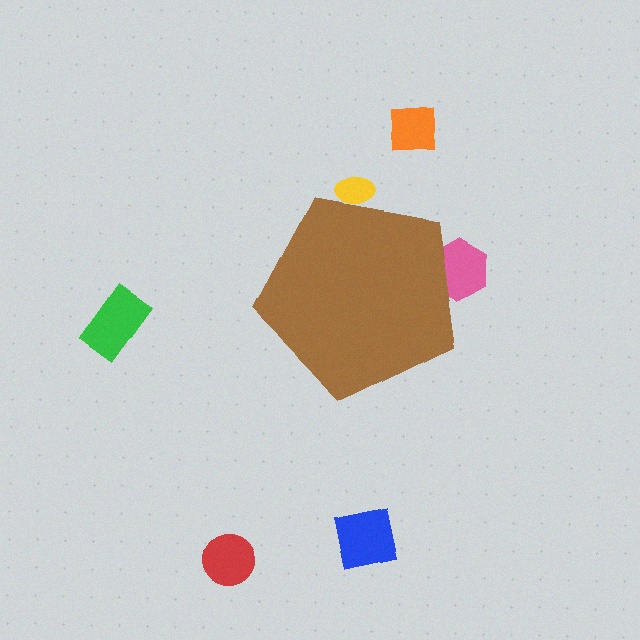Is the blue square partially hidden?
No, the blue square is fully visible.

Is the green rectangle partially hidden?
No, the green rectangle is fully visible.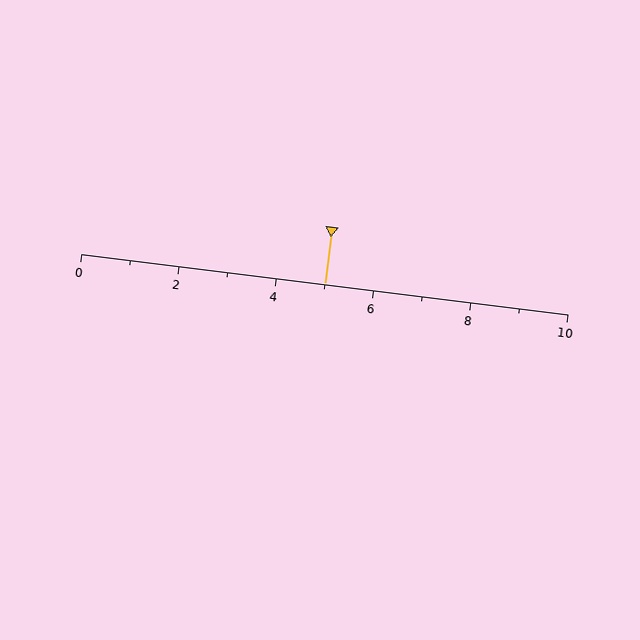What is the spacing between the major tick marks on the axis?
The major ticks are spaced 2 apart.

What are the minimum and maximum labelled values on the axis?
The axis runs from 0 to 10.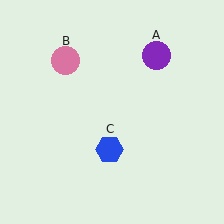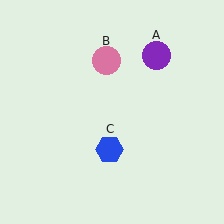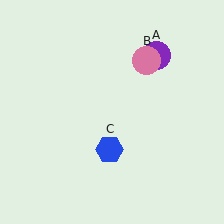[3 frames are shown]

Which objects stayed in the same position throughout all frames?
Purple circle (object A) and blue hexagon (object C) remained stationary.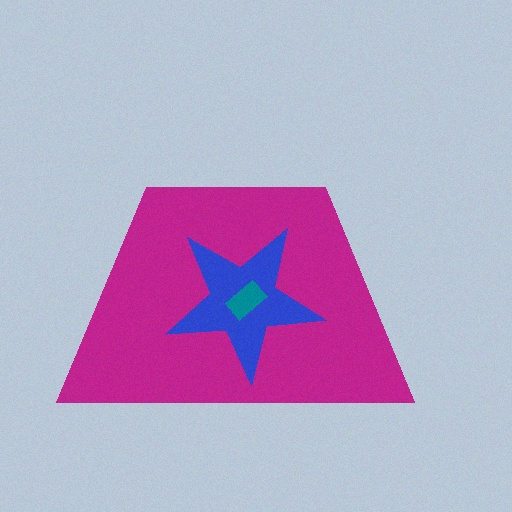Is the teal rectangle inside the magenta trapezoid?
Yes.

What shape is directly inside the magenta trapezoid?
The blue star.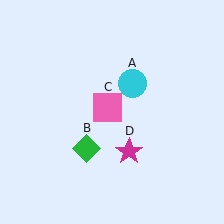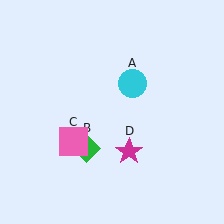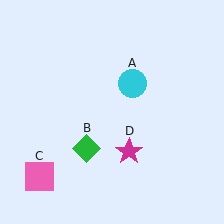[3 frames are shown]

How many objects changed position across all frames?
1 object changed position: pink square (object C).